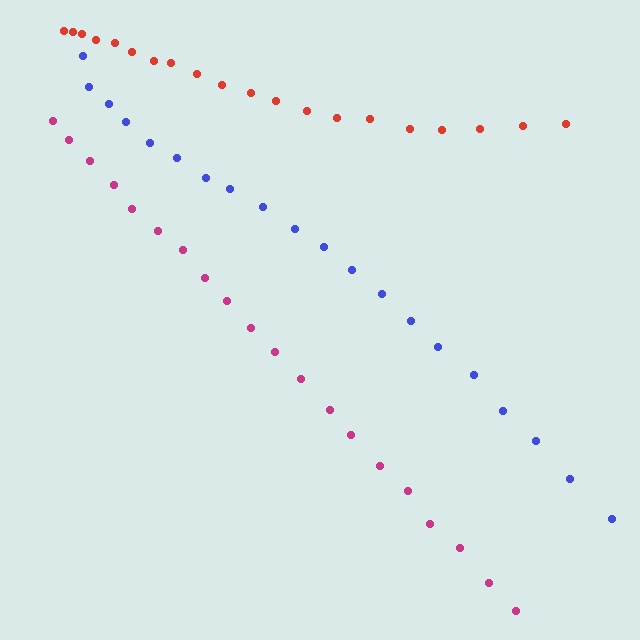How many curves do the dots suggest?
There are 3 distinct paths.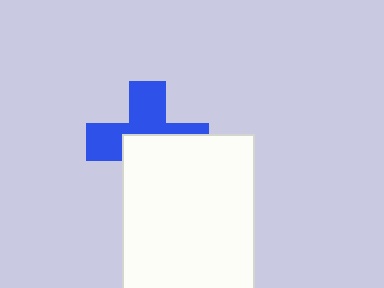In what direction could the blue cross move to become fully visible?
The blue cross could move up. That would shift it out from behind the white rectangle entirely.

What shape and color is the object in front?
The object in front is a white rectangle.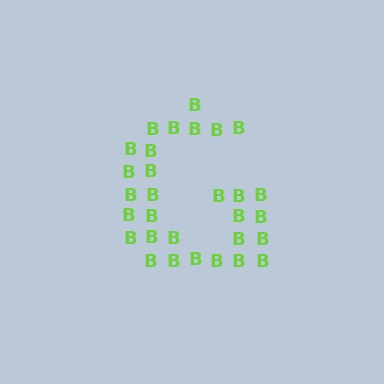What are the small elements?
The small elements are letter B's.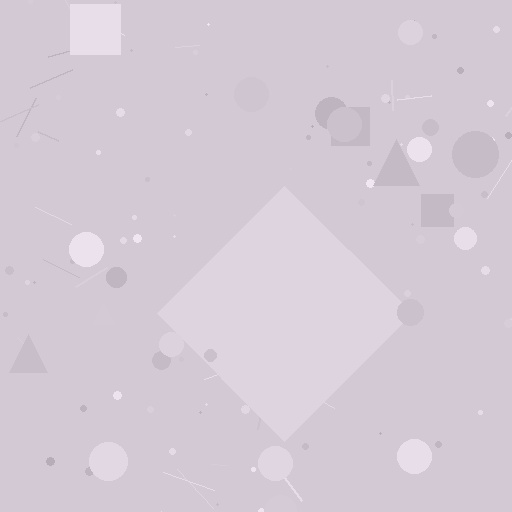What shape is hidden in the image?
A diamond is hidden in the image.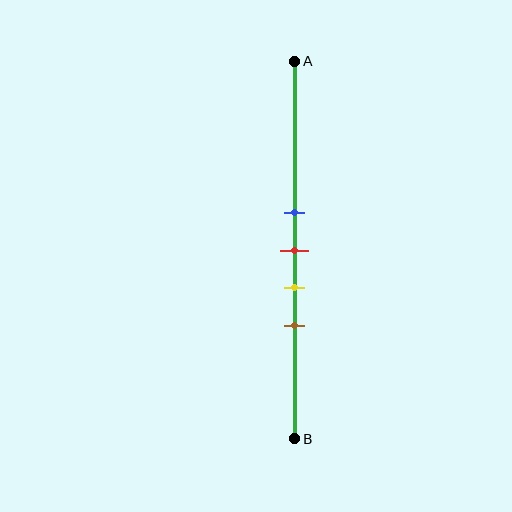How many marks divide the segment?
There are 4 marks dividing the segment.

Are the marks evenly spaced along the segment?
Yes, the marks are approximately evenly spaced.